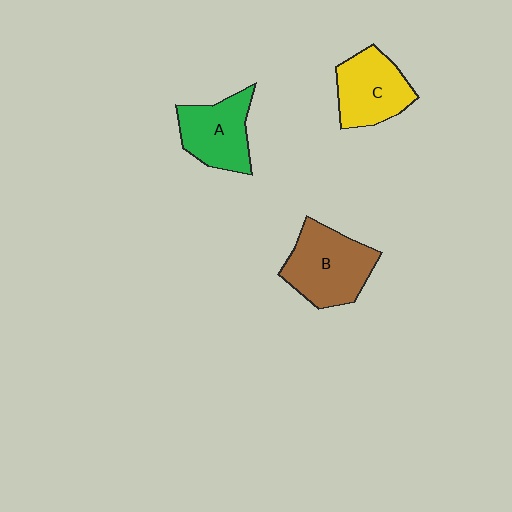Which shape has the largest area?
Shape B (brown).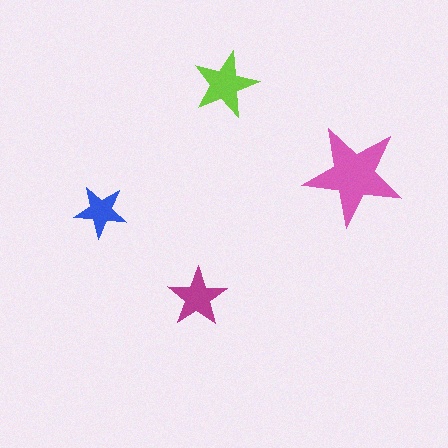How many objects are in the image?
There are 4 objects in the image.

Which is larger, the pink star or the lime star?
The pink one.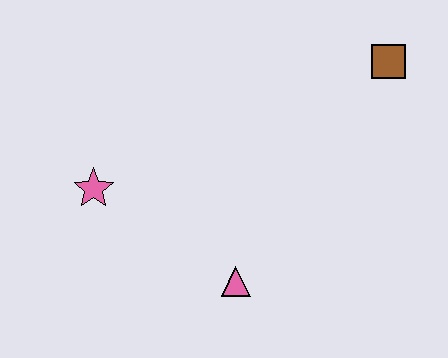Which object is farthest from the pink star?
The brown square is farthest from the pink star.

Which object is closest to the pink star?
The pink triangle is closest to the pink star.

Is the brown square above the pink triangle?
Yes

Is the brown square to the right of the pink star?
Yes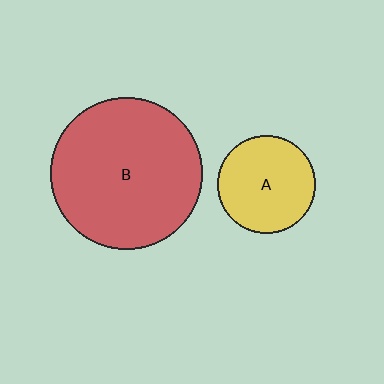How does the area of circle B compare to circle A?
Approximately 2.4 times.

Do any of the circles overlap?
No, none of the circles overlap.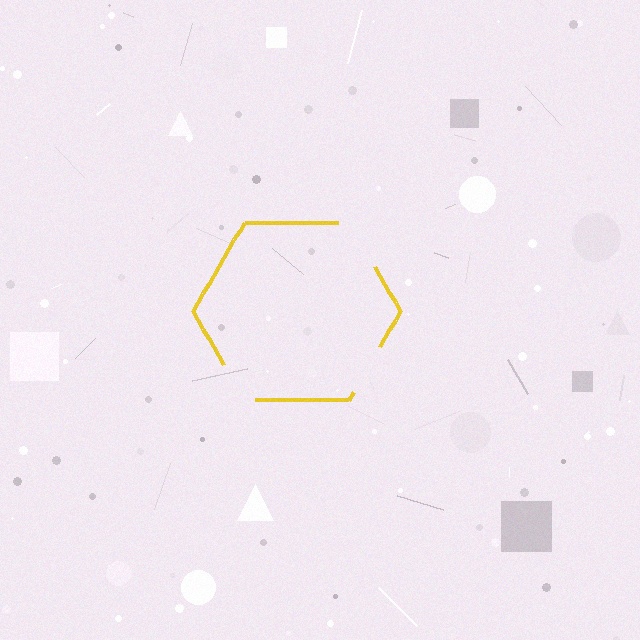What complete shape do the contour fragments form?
The contour fragments form a hexagon.